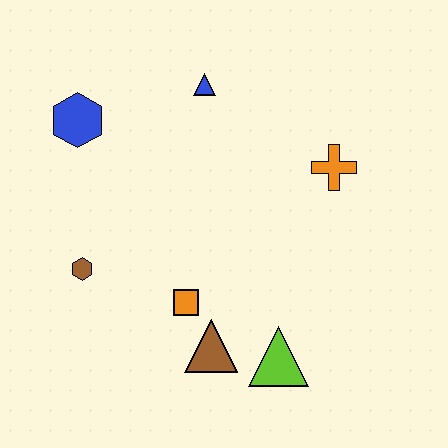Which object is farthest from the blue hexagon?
The lime triangle is farthest from the blue hexagon.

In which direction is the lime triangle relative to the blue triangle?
The lime triangle is below the blue triangle.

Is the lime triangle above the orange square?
No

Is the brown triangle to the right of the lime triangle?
No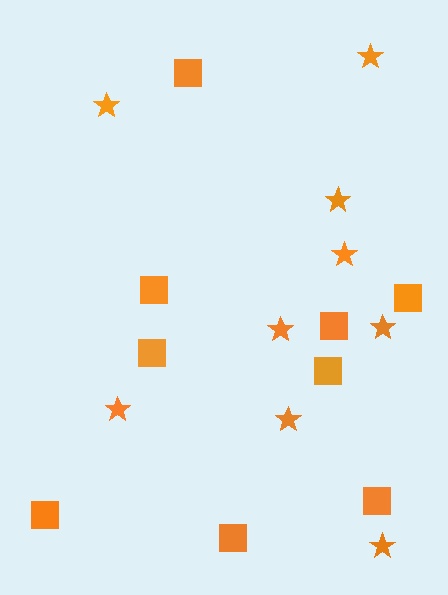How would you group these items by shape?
There are 2 groups: one group of stars (9) and one group of squares (9).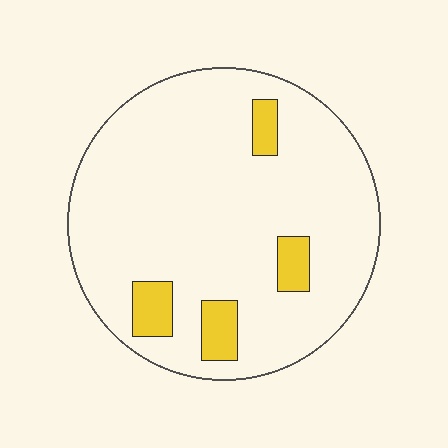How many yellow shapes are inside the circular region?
4.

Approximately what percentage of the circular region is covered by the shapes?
Approximately 10%.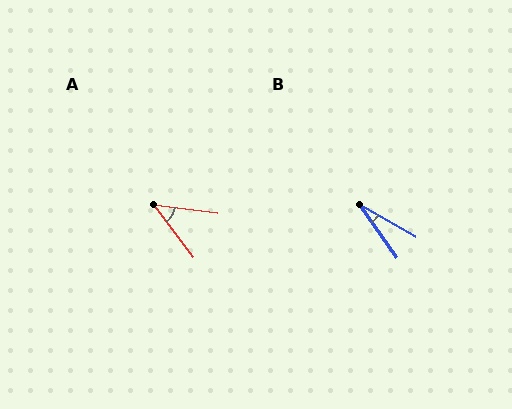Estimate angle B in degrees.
Approximately 25 degrees.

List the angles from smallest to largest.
B (25°), A (46°).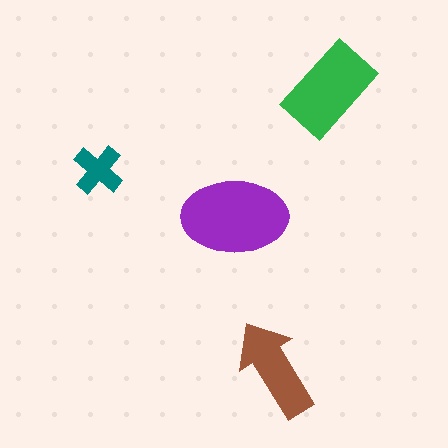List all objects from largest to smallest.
The purple ellipse, the green rectangle, the brown arrow, the teal cross.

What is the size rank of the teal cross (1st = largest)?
4th.